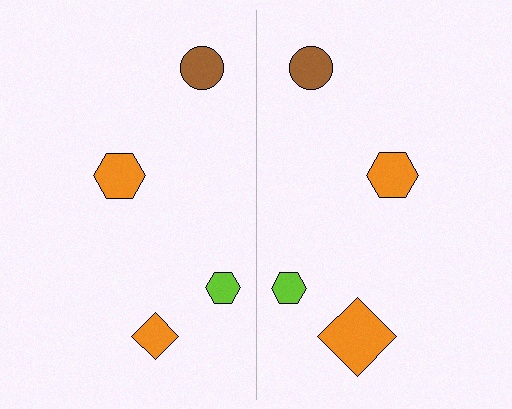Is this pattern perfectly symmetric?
No, the pattern is not perfectly symmetric. The orange diamond on the right side has a different size than its mirror counterpart.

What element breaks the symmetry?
The orange diamond on the right side has a different size than its mirror counterpart.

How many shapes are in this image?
There are 8 shapes in this image.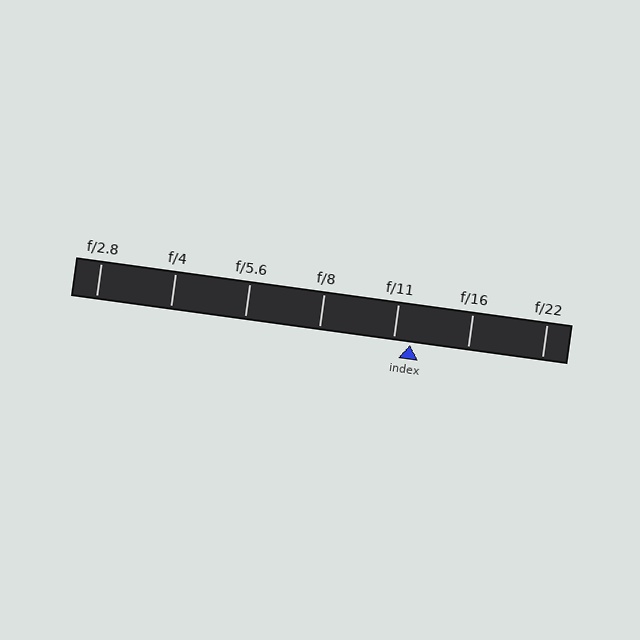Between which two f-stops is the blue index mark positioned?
The index mark is between f/11 and f/16.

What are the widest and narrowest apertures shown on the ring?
The widest aperture shown is f/2.8 and the narrowest is f/22.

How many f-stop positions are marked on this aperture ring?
There are 7 f-stop positions marked.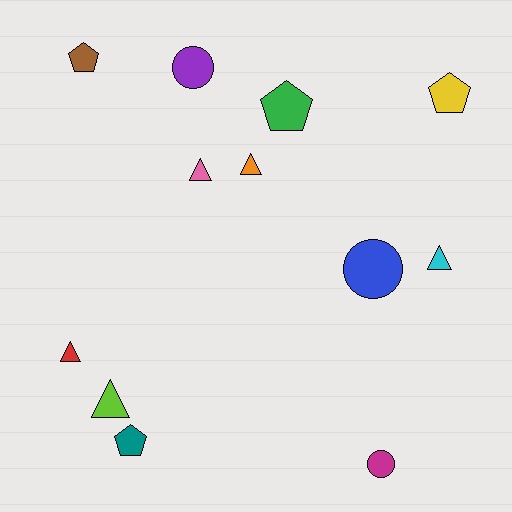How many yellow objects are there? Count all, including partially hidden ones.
There is 1 yellow object.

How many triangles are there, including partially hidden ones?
There are 5 triangles.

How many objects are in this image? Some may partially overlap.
There are 12 objects.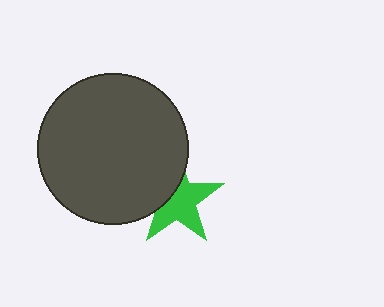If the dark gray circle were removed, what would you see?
You would see the complete green star.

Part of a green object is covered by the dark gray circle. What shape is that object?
It is a star.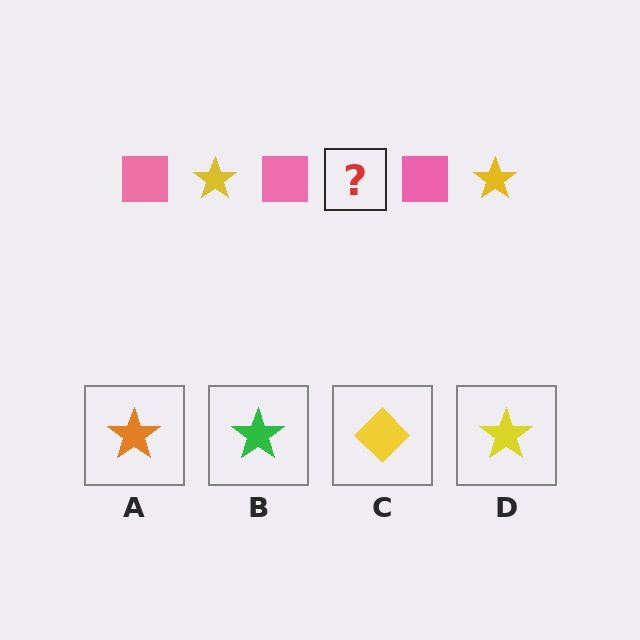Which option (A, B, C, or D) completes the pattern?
D.